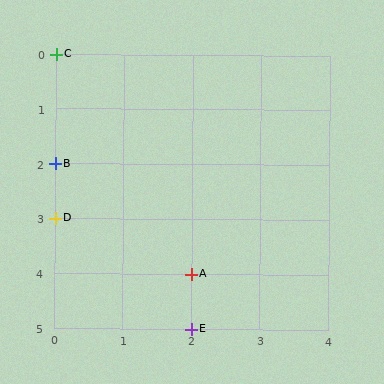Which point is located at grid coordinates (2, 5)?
Point E is at (2, 5).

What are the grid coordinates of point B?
Point B is at grid coordinates (0, 2).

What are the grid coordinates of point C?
Point C is at grid coordinates (0, 0).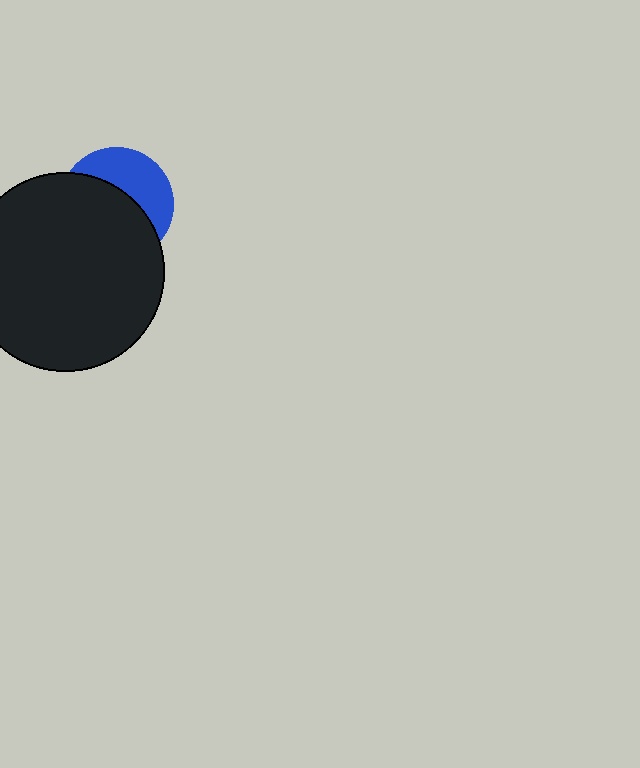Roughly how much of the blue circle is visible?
A small part of it is visible (roughly 40%).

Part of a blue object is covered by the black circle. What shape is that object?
It is a circle.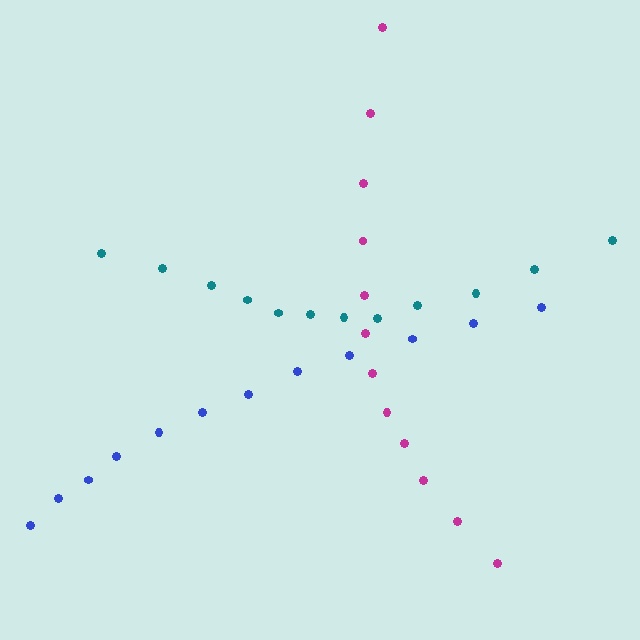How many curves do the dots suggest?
There are 3 distinct paths.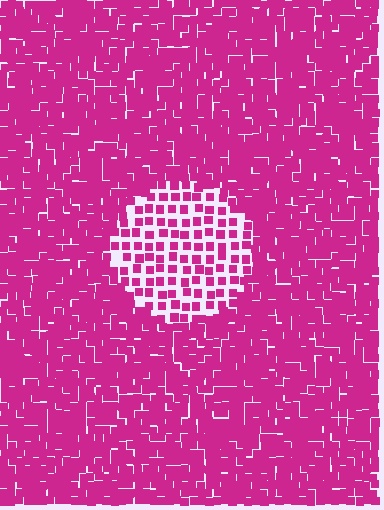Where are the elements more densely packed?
The elements are more densely packed outside the circle boundary.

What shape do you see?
I see a circle.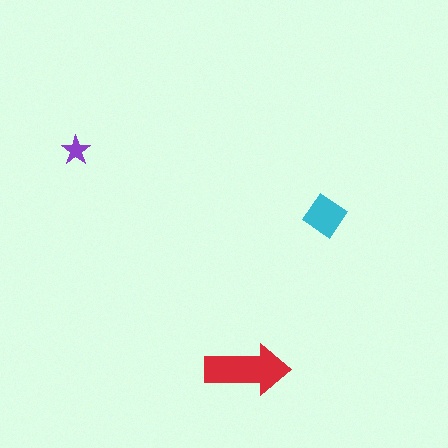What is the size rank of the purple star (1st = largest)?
3rd.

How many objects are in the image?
There are 3 objects in the image.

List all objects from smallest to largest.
The purple star, the cyan diamond, the red arrow.